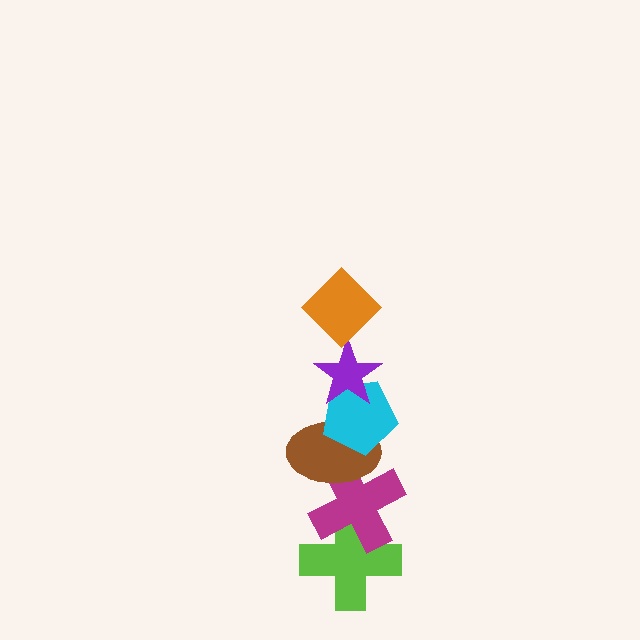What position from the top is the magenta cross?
The magenta cross is 5th from the top.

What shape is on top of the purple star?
The orange diamond is on top of the purple star.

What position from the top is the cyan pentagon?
The cyan pentagon is 3rd from the top.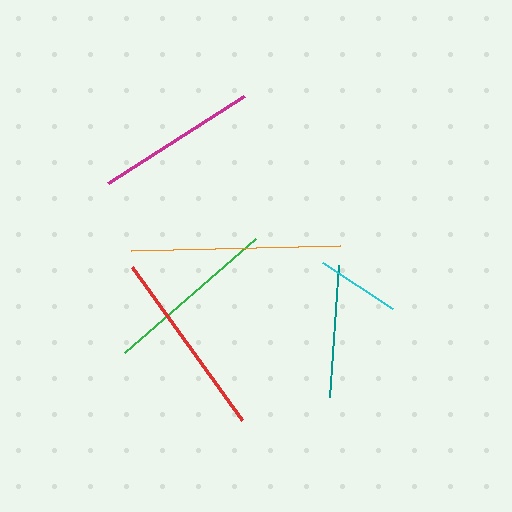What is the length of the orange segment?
The orange segment is approximately 209 pixels long.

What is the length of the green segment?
The green segment is approximately 174 pixels long.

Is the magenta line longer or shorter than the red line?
The red line is longer than the magenta line.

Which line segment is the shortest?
The cyan line is the shortest at approximately 84 pixels.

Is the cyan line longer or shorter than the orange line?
The orange line is longer than the cyan line.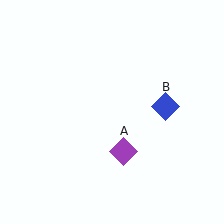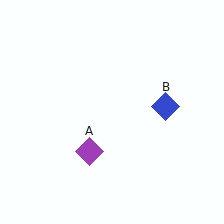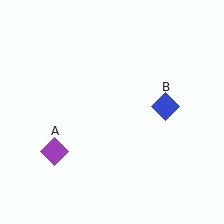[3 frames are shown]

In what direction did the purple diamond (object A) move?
The purple diamond (object A) moved left.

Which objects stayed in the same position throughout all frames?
Blue diamond (object B) remained stationary.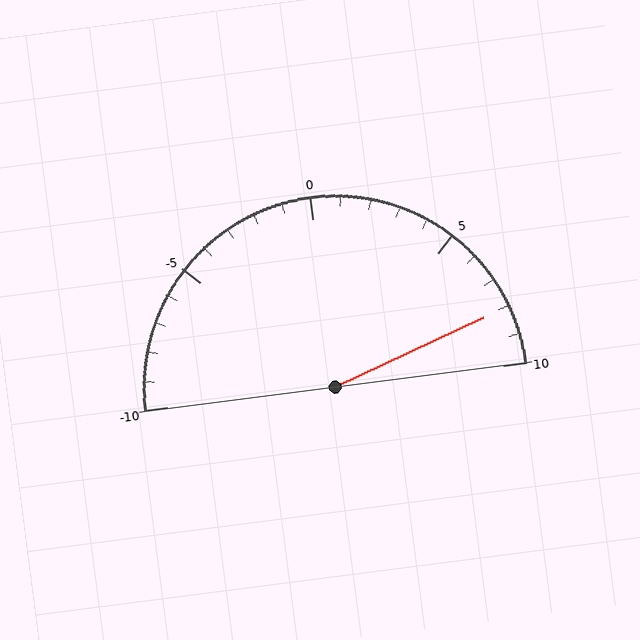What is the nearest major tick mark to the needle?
The nearest major tick mark is 10.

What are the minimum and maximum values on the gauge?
The gauge ranges from -10 to 10.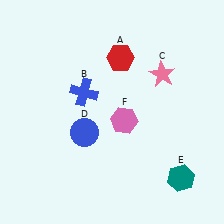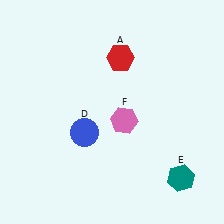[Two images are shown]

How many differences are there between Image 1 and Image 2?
There are 2 differences between the two images.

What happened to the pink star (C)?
The pink star (C) was removed in Image 2. It was in the top-right area of Image 1.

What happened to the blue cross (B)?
The blue cross (B) was removed in Image 2. It was in the top-left area of Image 1.